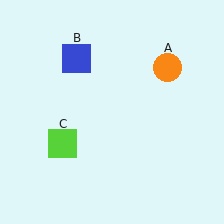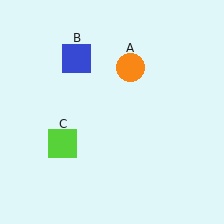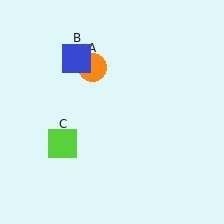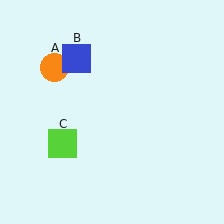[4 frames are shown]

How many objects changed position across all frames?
1 object changed position: orange circle (object A).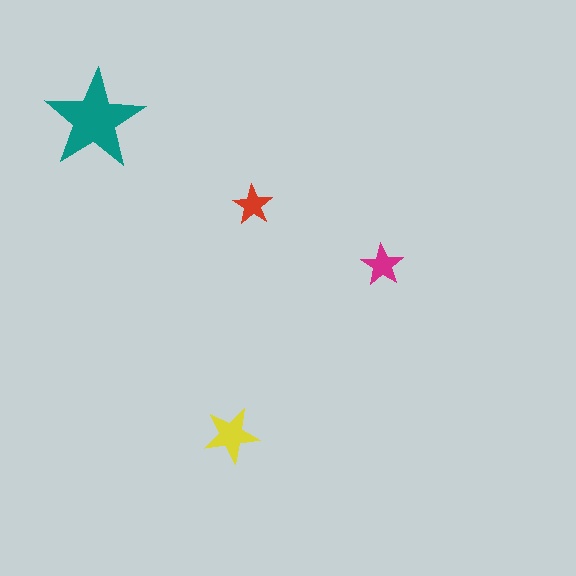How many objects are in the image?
There are 4 objects in the image.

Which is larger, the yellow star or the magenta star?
The yellow one.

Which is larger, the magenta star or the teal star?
The teal one.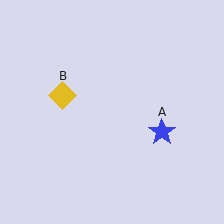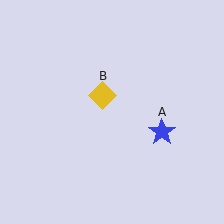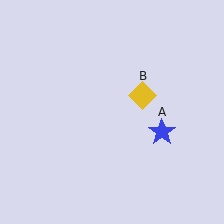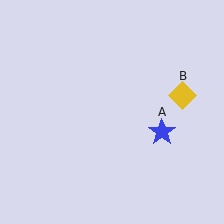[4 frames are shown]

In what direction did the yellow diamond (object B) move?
The yellow diamond (object B) moved right.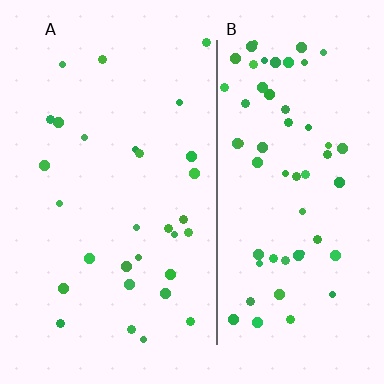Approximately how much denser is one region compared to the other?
Approximately 2.1× — region B over region A.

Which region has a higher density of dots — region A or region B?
B (the right).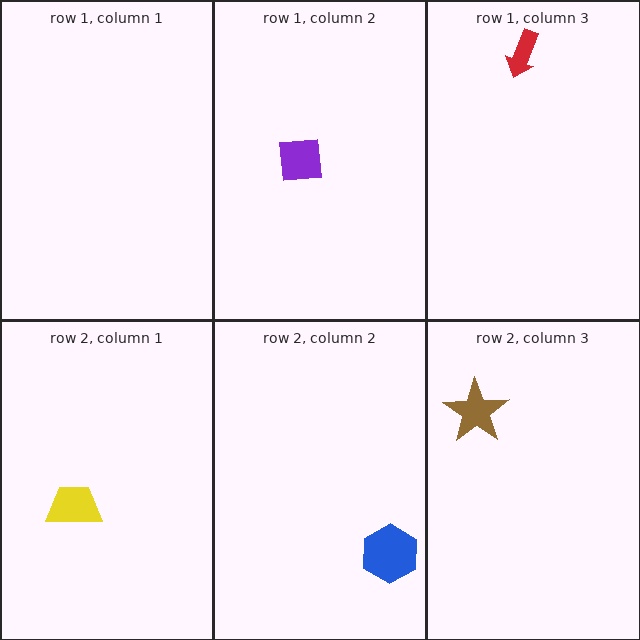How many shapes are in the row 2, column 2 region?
1.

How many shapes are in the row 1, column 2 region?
1.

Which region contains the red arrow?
The row 1, column 3 region.